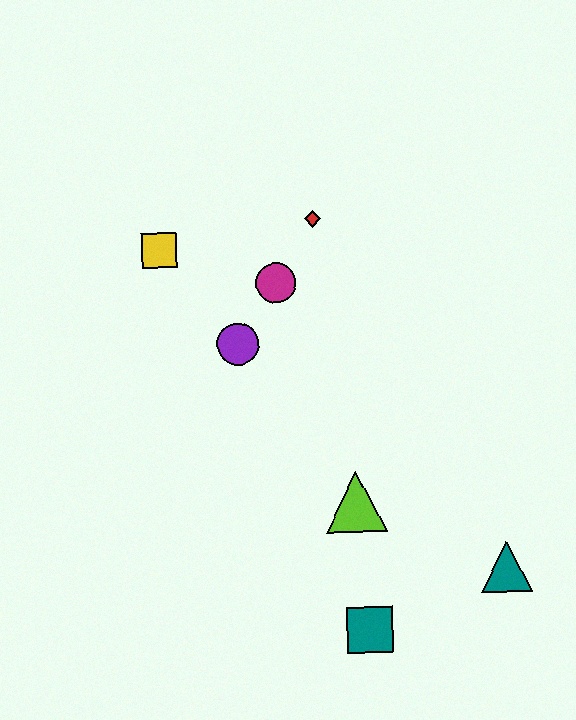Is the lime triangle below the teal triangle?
No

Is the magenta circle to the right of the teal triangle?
No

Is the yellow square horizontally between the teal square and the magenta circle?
No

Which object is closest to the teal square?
The lime triangle is closest to the teal square.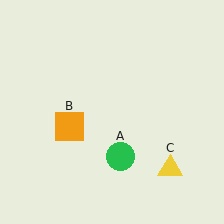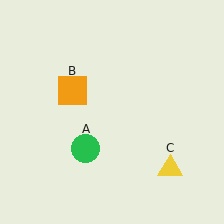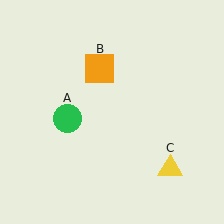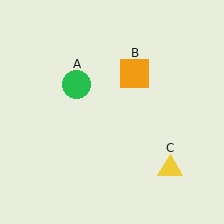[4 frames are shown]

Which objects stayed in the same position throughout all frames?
Yellow triangle (object C) remained stationary.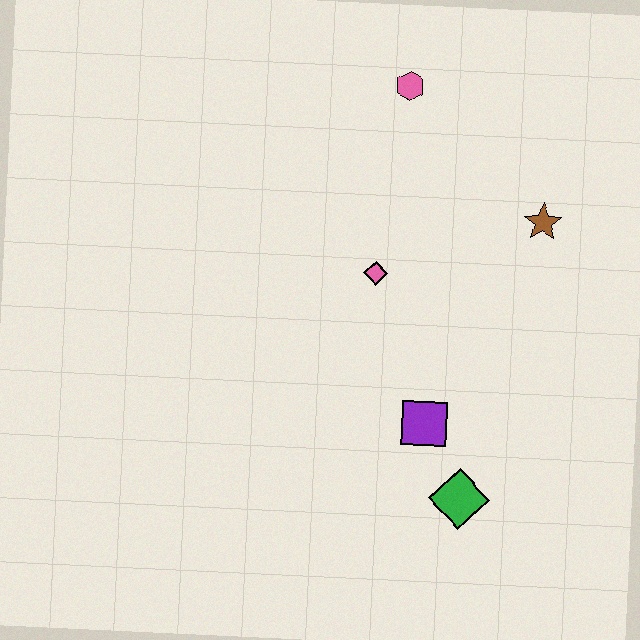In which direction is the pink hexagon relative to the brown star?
The pink hexagon is to the left of the brown star.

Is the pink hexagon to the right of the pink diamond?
Yes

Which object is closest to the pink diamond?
The purple square is closest to the pink diamond.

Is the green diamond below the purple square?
Yes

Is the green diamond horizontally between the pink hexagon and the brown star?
Yes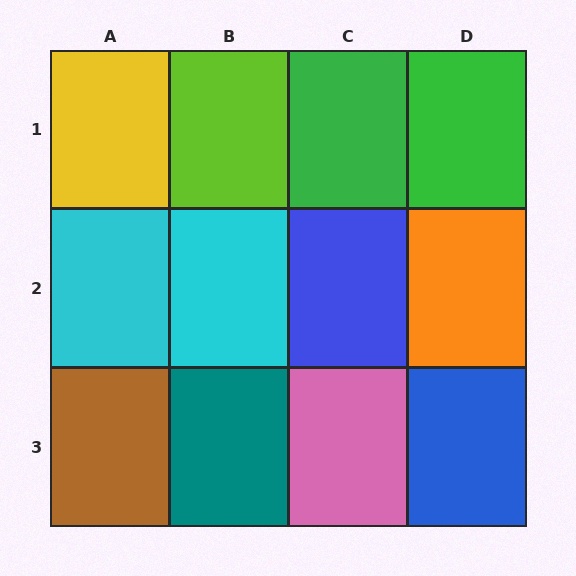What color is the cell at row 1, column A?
Yellow.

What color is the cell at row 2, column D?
Orange.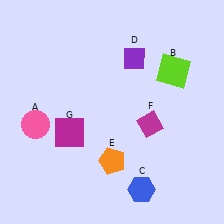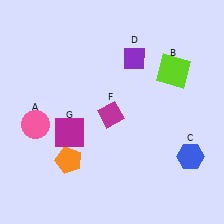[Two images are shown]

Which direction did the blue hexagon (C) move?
The blue hexagon (C) moved right.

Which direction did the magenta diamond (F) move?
The magenta diamond (F) moved left.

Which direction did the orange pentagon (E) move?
The orange pentagon (E) moved left.